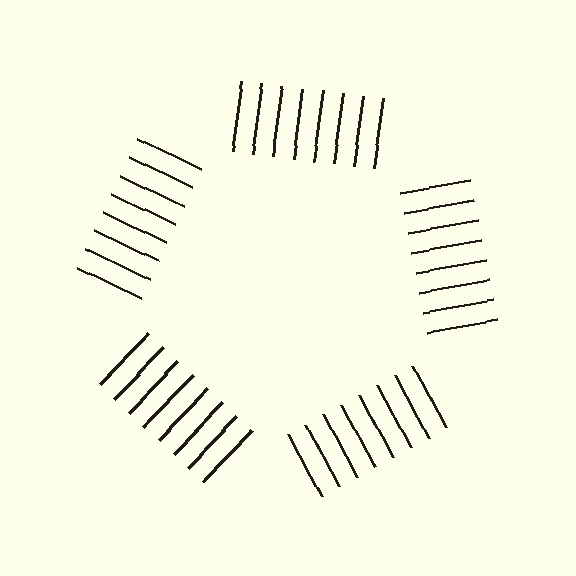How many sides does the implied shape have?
5 sides — the line-ends trace a pentagon.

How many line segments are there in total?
40 — 8 along each of the 5 edges.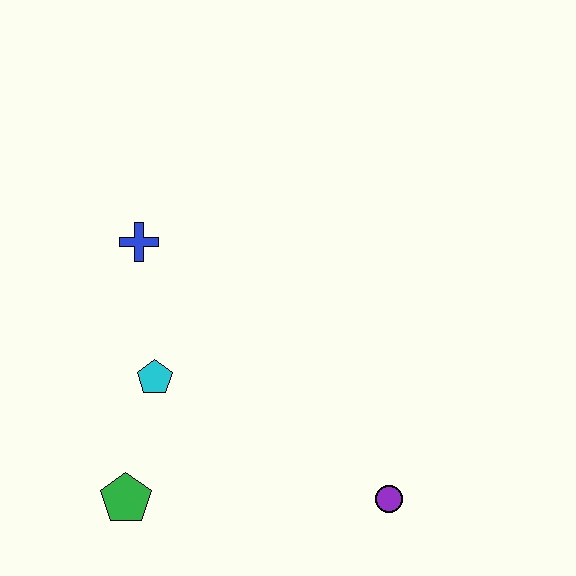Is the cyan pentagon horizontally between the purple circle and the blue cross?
Yes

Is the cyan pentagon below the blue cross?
Yes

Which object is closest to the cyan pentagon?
The green pentagon is closest to the cyan pentagon.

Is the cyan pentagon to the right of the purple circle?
No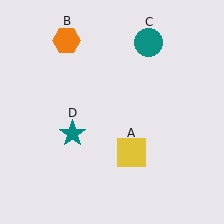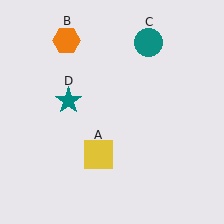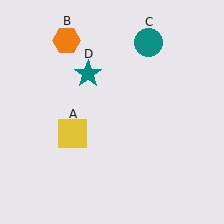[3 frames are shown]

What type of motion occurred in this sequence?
The yellow square (object A), teal star (object D) rotated clockwise around the center of the scene.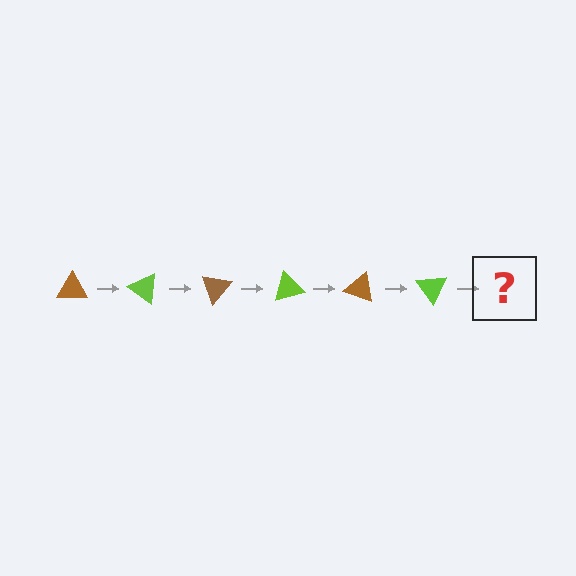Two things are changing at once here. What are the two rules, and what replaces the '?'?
The two rules are that it rotates 35 degrees each step and the color cycles through brown and lime. The '?' should be a brown triangle, rotated 210 degrees from the start.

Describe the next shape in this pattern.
It should be a brown triangle, rotated 210 degrees from the start.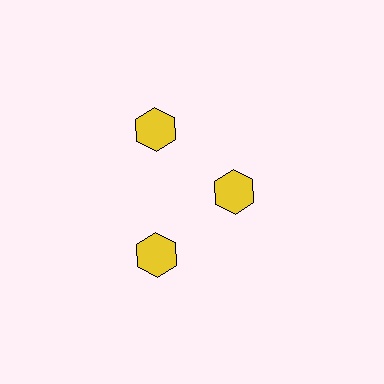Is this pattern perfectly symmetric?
No. The 3 yellow hexagons are arranged in a ring, but one element near the 3 o'clock position is pulled inward toward the center, breaking the 3-fold rotational symmetry.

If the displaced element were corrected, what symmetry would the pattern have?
It would have 3-fold rotational symmetry — the pattern would map onto itself every 120 degrees.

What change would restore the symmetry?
The symmetry would be restored by moving it outward, back onto the ring so that all 3 hexagons sit at equal angles and equal distance from the center.